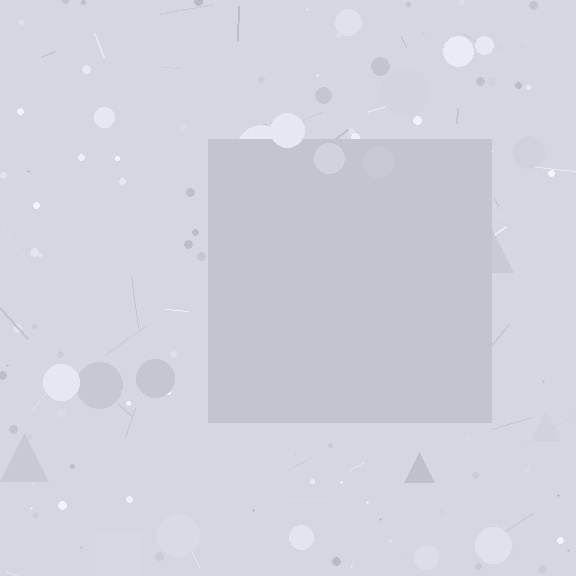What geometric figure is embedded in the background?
A square is embedded in the background.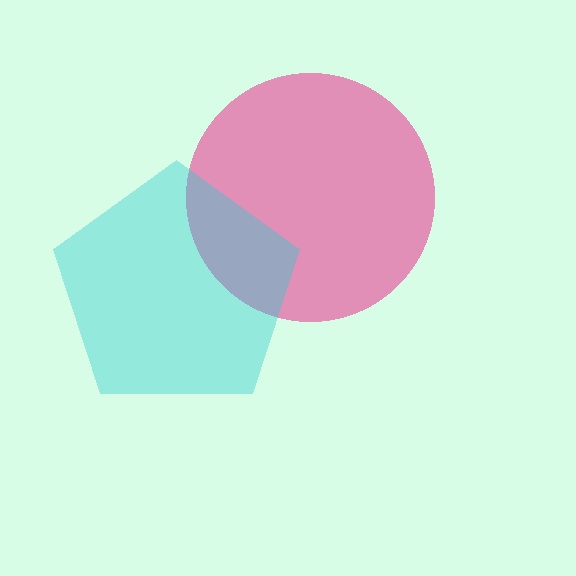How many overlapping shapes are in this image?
There are 2 overlapping shapes in the image.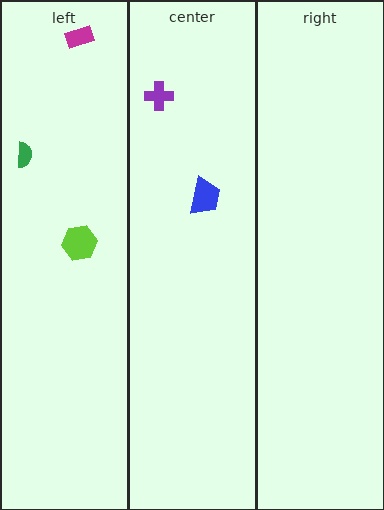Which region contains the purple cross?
The center region.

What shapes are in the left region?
The lime hexagon, the green semicircle, the magenta rectangle.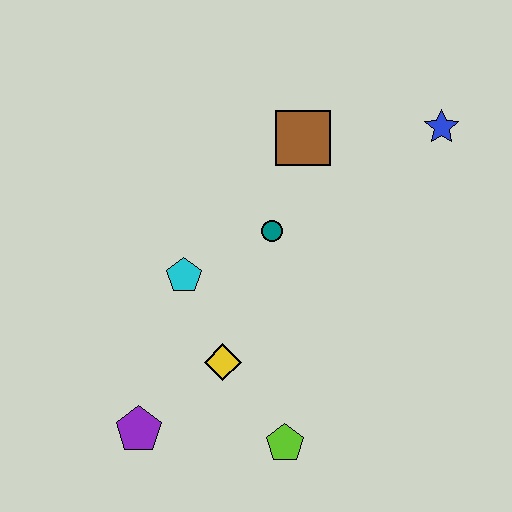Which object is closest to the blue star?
The brown square is closest to the blue star.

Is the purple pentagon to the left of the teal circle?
Yes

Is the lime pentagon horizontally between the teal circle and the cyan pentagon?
No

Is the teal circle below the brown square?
Yes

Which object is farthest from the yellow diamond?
The blue star is farthest from the yellow diamond.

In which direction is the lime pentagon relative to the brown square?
The lime pentagon is below the brown square.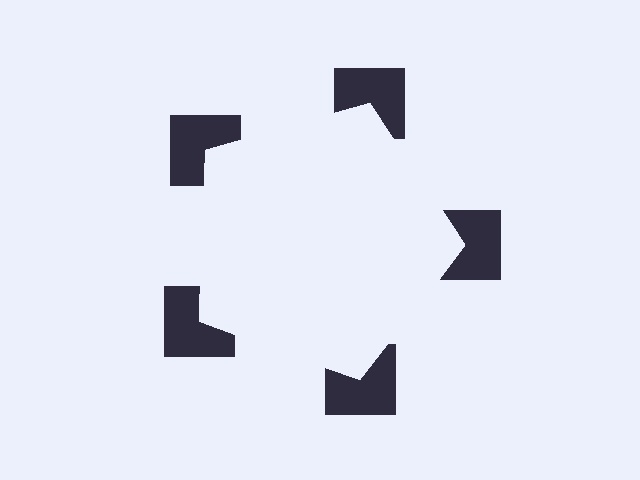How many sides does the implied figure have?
5 sides.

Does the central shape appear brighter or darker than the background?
It typically appears slightly brighter than the background, even though no actual brightness change is drawn.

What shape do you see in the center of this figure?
An illusory pentagon — its edges are inferred from the aligned wedge cuts in the notched squares, not physically drawn.